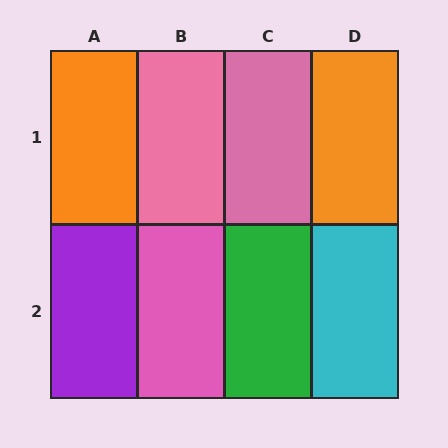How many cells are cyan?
1 cell is cyan.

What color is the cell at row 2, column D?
Cyan.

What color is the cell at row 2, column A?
Purple.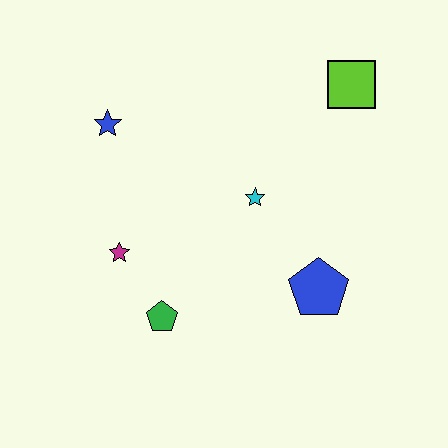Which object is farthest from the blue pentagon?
The blue star is farthest from the blue pentagon.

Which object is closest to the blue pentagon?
The cyan star is closest to the blue pentagon.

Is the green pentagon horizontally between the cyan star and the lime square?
No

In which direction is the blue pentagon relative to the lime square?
The blue pentagon is below the lime square.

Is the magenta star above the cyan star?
No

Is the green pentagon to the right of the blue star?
Yes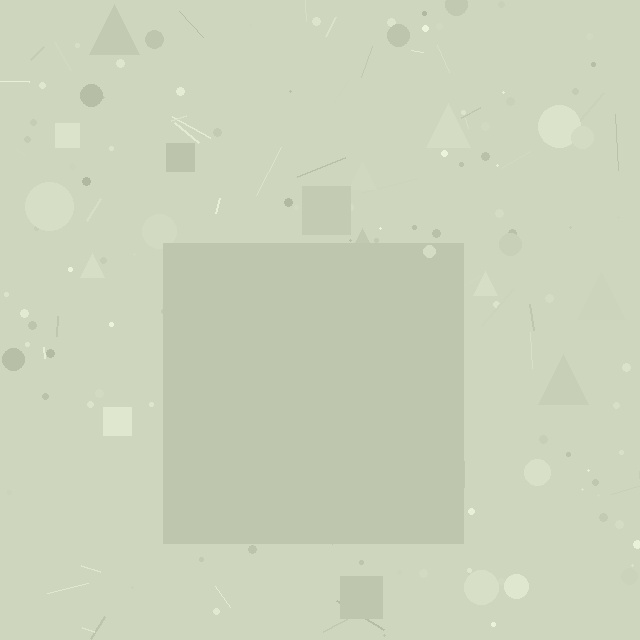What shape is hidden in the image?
A square is hidden in the image.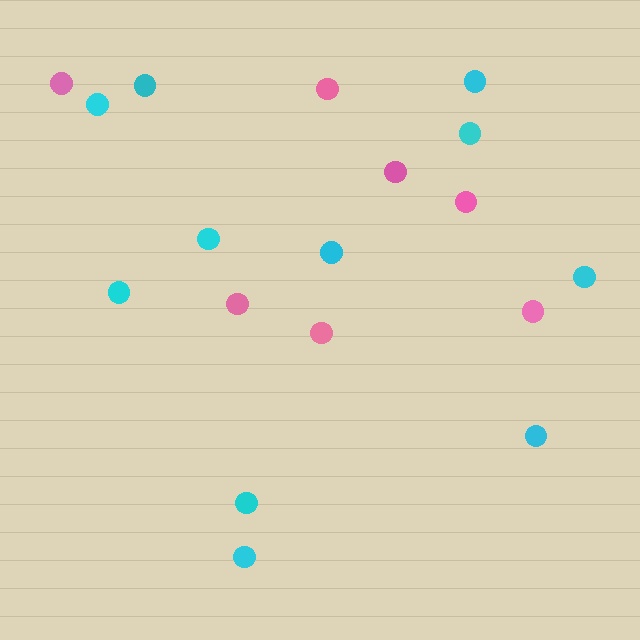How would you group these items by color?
There are 2 groups: one group of pink circles (7) and one group of cyan circles (11).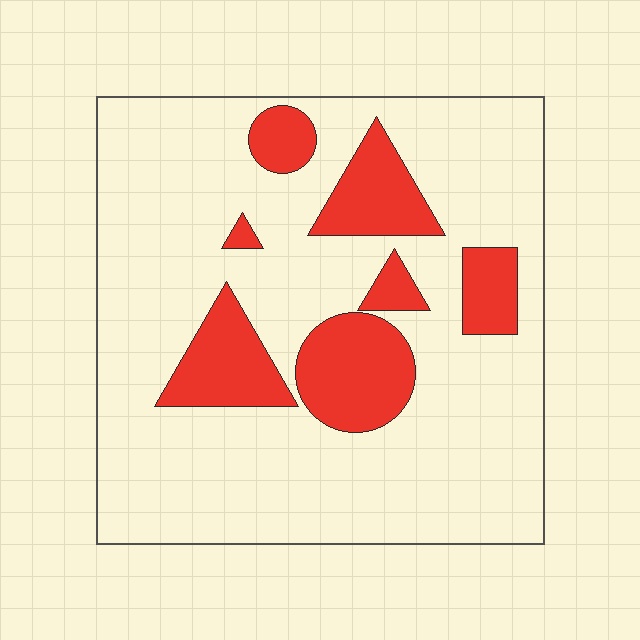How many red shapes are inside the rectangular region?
7.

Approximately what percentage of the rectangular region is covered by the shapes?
Approximately 20%.